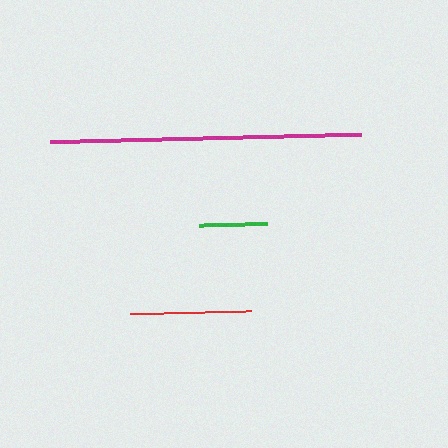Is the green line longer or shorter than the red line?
The red line is longer than the green line.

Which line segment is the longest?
The magenta line is the longest at approximately 311 pixels.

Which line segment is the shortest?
The green line is the shortest at approximately 68 pixels.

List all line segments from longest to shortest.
From longest to shortest: magenta, red, green.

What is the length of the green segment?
The green segment is approximately 68 pixels long.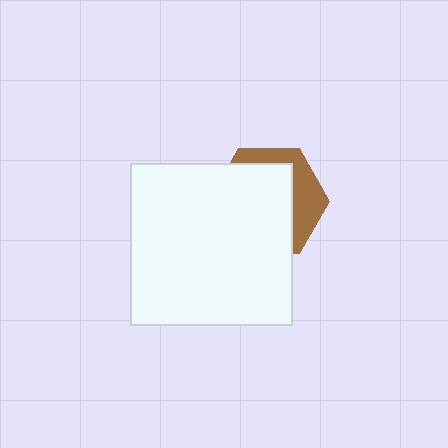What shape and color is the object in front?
The object in front is a white square.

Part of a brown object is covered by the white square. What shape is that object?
It is a hexagon.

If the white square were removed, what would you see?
You would see the complete brown hexagon.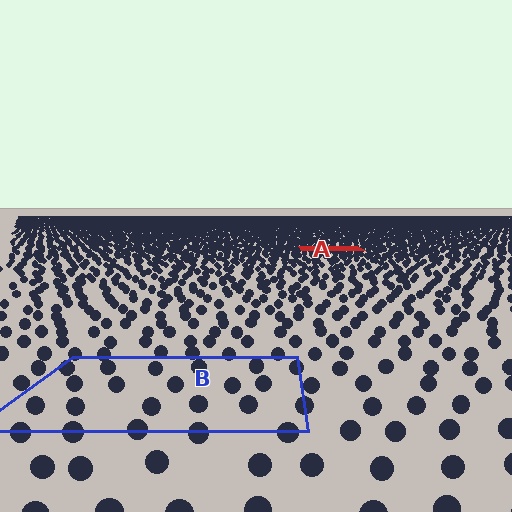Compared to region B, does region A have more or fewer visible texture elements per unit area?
Region A has more texture elements per unit area — they are packed more densely because it is farther away.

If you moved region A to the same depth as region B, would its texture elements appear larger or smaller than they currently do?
They would appear larger. At a closer depth, the same texture elements are projected at a bigger on-screen size.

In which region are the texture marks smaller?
The texture marks are smaller in region A, because it is farther away.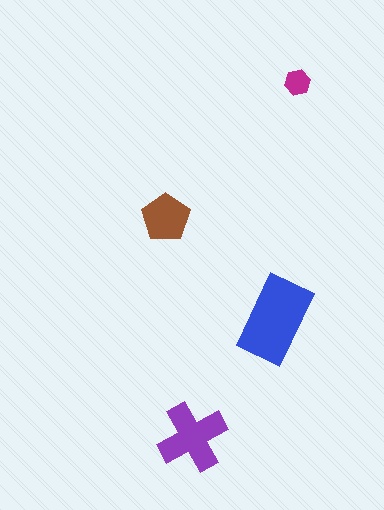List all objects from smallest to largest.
The magenta hexagon, the brown pentagon, the purple cross, the blue rectangle.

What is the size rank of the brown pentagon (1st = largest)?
3rd.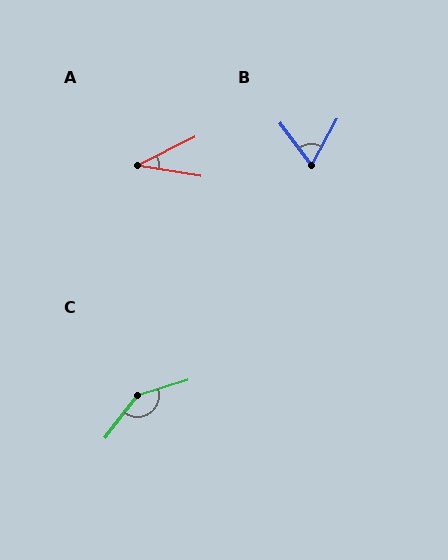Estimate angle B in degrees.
Approximately 66 degrees.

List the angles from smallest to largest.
A (36°), B (66°), C (144°).